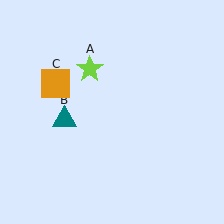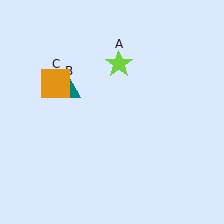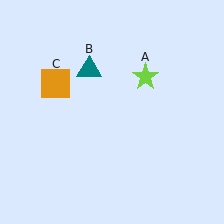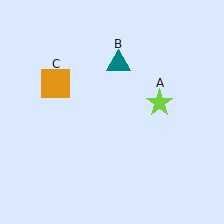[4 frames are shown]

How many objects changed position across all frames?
2 objects changed position: lime star (object A), teal triangle (object B).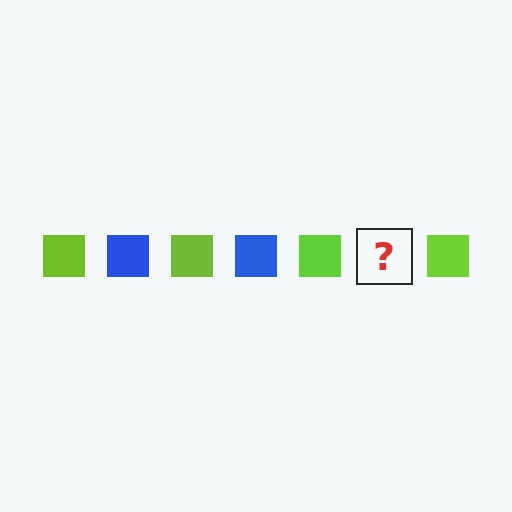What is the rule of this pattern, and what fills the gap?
The rule is that the pattern cycles through lime, blue squares. The gap should be filled with a blue square.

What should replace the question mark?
The question mark should be replaced with a blue square.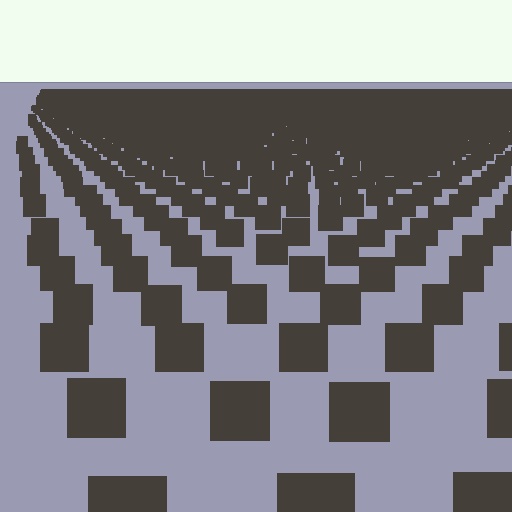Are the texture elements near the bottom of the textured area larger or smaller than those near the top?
Larger. Near the bottom, elements are closer to the viewer and appear at a bigger on-screen size.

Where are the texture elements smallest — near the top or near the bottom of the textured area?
Near the top.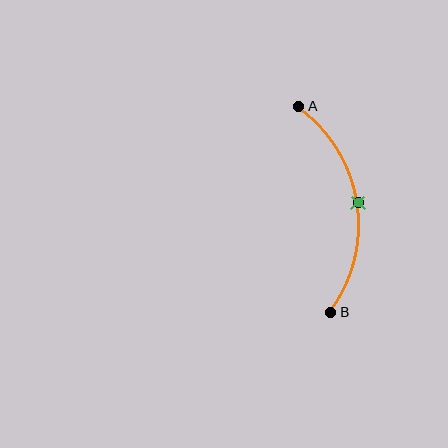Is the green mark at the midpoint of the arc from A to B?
Yes. The green mark lies on the arc at equal arc-length from both A and B — it is the arc midpoint.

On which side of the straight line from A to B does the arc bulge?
The arc bulges to the right of the straight line connecting A and B.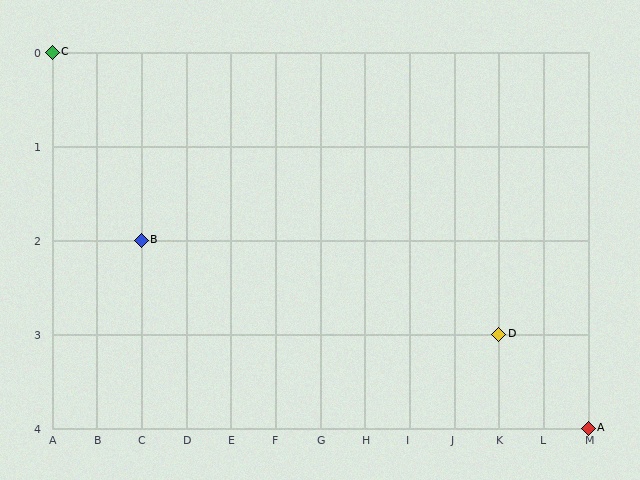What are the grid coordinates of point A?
Point A is at grid coordinates (M, 4).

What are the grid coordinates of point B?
Point B is at grid coordinates (C, 2).